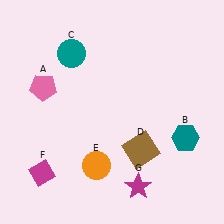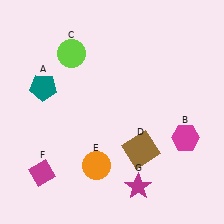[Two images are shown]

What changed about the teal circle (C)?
In Image 1, C is teal. In Image 2, it changed to lime.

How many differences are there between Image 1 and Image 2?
There are 3 differences between the two images.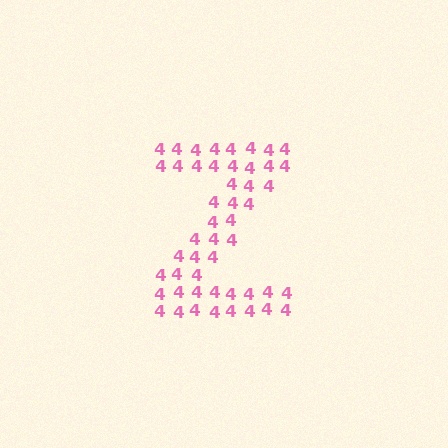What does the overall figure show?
The overall figure shows the letter Z.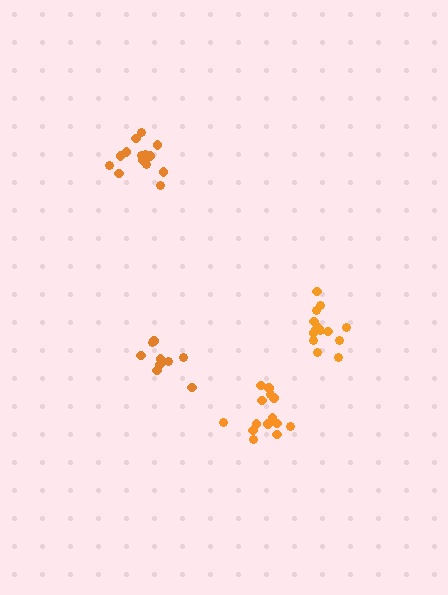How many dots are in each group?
Group 1: 14 dots, Group 2: 9 dots, Group 3: 14 dots, Group 4: 14 dots (51 total).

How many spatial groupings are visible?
There are 4 spatial groupings.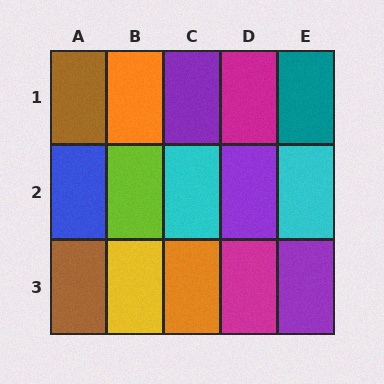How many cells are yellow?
1 cell is yellow.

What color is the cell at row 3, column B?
Yellow.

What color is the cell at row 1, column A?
Brown.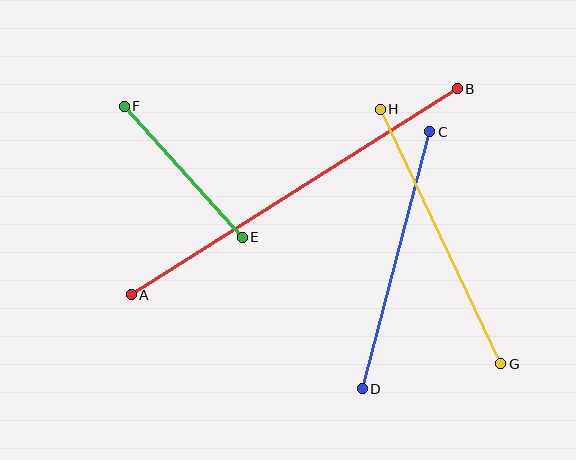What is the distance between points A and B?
The distance is approximately 385 pixels.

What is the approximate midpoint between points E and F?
The midpoint is at approximately (183, 172) pixels.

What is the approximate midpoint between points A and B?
The midpoint is at approximately (294, 192) pixels.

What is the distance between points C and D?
The distance is approximately 266 pixels.